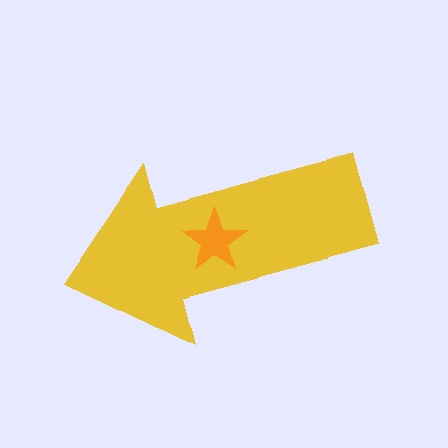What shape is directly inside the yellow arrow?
The orange star.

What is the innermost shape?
The orange star.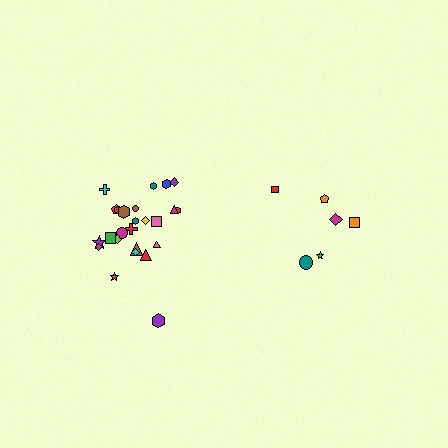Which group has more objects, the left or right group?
The left group.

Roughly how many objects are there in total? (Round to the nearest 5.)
Roughly 30 objects in total.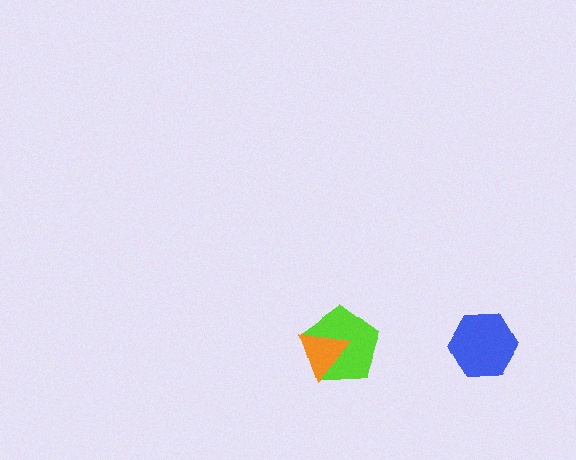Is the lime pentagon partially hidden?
Yes, it is partially covered by another shape.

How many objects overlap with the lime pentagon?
1 object overlaps with the lime pentagon.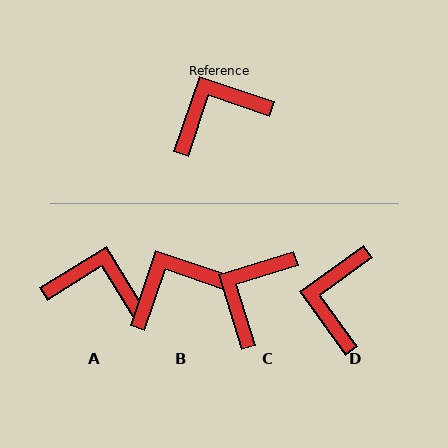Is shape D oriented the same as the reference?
No, it is off by about 55 degrees.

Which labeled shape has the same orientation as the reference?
B.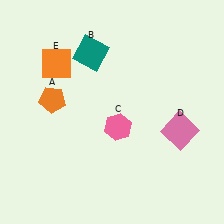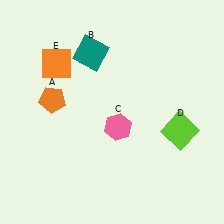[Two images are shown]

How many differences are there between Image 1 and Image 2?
There is 1 difference between the two images.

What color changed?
The square (D) changed from pink in Image 1 to lime in Image 2.